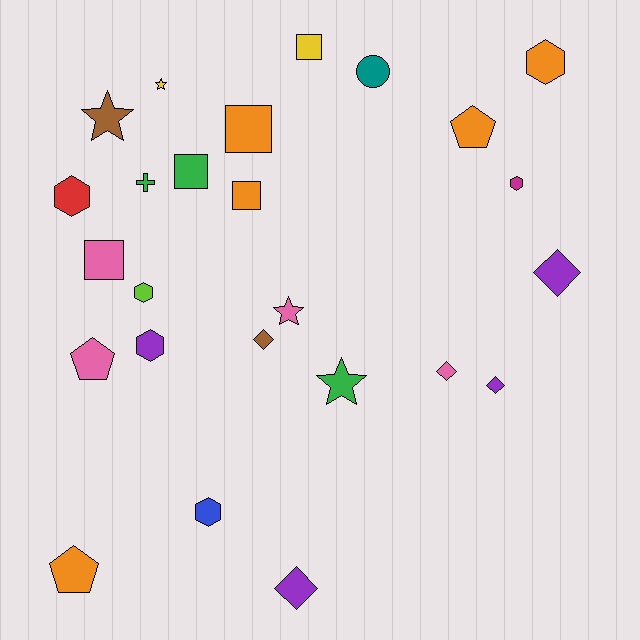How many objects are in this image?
There are 25 objects.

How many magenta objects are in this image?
There is 1 magenta object.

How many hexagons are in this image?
There are 6 hexagons.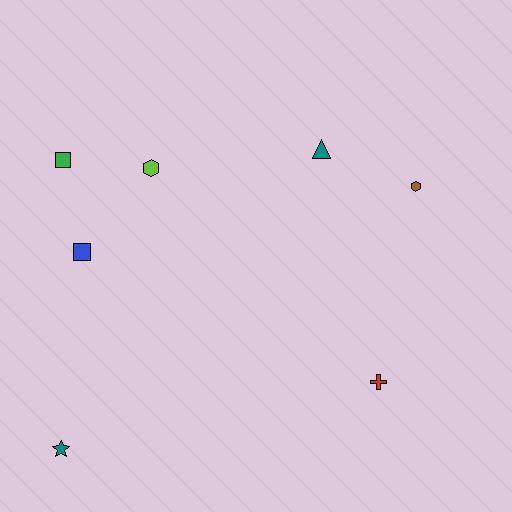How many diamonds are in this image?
There are no diamonds.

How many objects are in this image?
There are 7 objects.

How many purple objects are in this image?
There are no purple objects.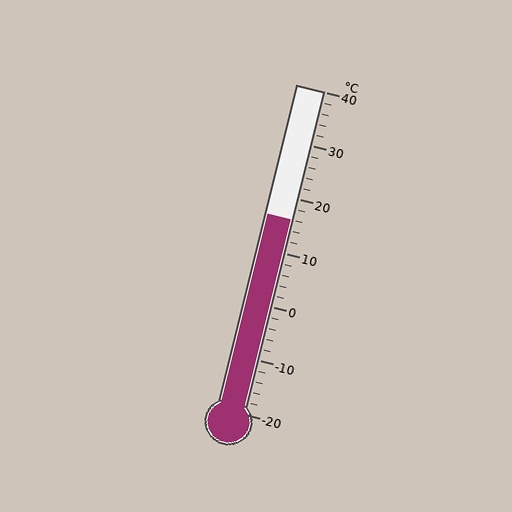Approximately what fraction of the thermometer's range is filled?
The thermometer is filled to approximately 60% of its range.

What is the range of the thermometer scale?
The thermometer scale ranges from -20°C to 40°C.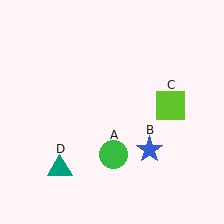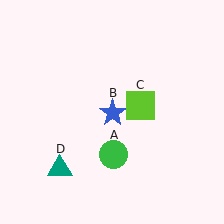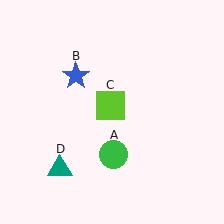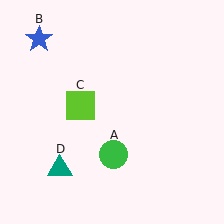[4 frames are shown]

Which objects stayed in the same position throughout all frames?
Green circle (object A) and teal triangle (object D) remained stationary.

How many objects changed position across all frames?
2 objects changed position: blue star (object B), lime square (object C).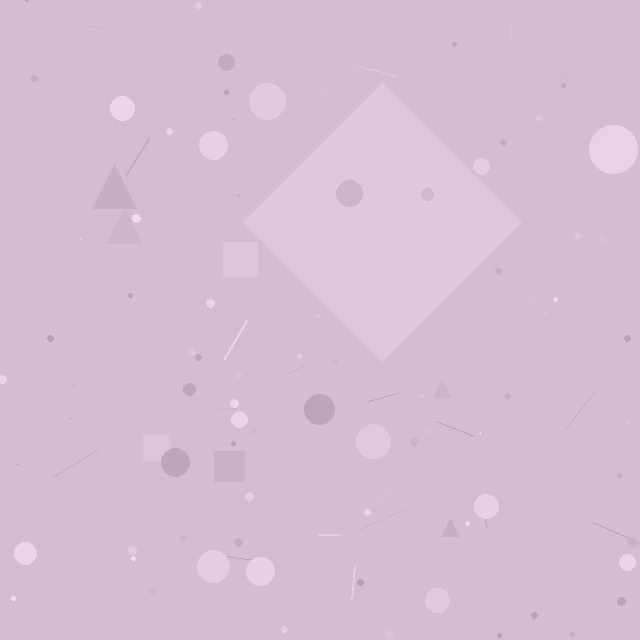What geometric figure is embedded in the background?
A diamond is embedded in the background.